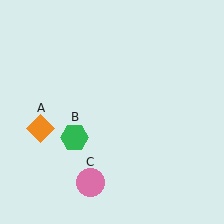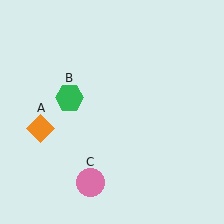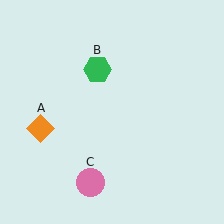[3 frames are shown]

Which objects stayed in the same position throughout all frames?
Orange diamond (object A) and pink circle (object C) remained stationary.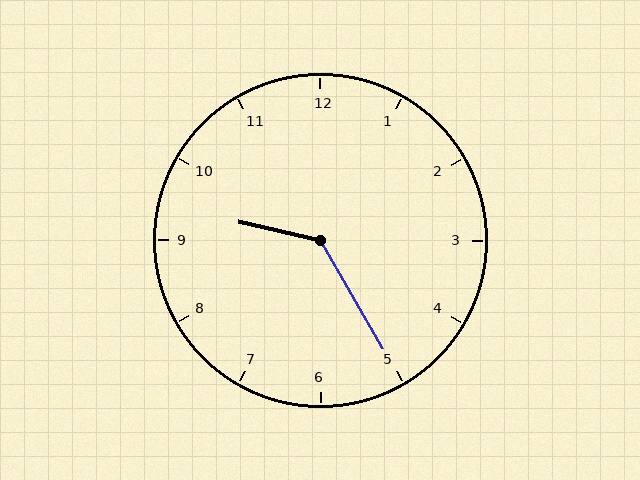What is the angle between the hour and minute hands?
Approximately 132 degrees.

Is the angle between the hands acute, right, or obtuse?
It is obtuse.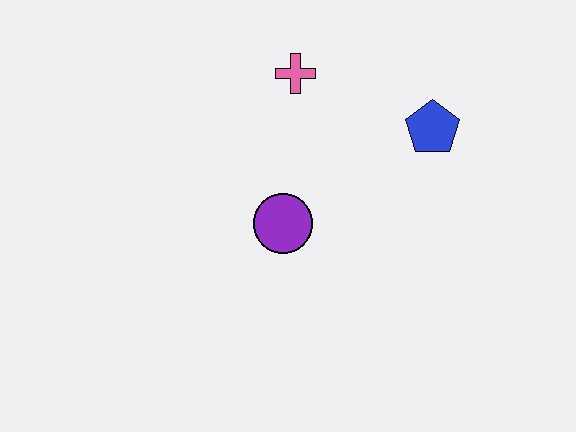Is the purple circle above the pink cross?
No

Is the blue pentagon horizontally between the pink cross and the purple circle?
No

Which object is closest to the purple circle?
The pink cross is closest to the purple circle.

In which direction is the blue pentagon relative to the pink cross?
The blue pentagon is to the right of the pink cross.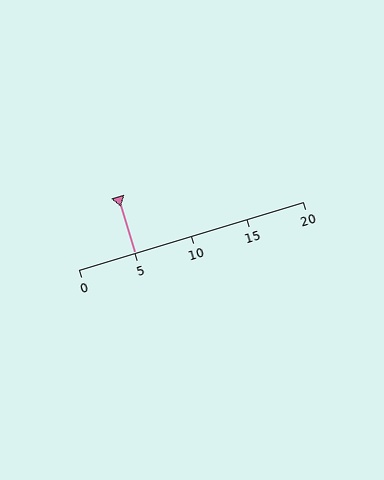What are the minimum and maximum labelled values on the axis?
The axis runs from 0 to 20.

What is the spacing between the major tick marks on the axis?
The major ticks are spaced 5 apart.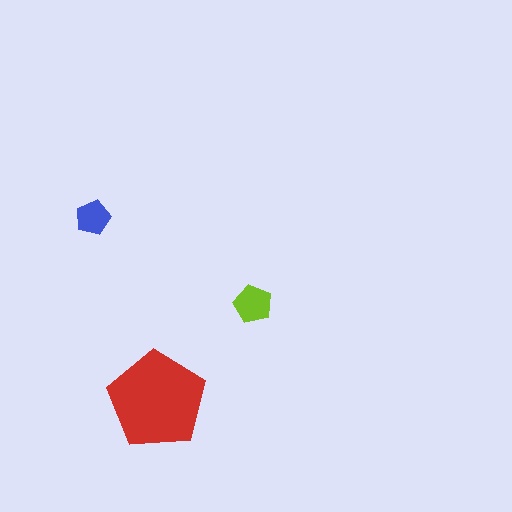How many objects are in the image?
There are 3 objects in the image.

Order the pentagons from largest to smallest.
the red one, the lime one, the blue one.